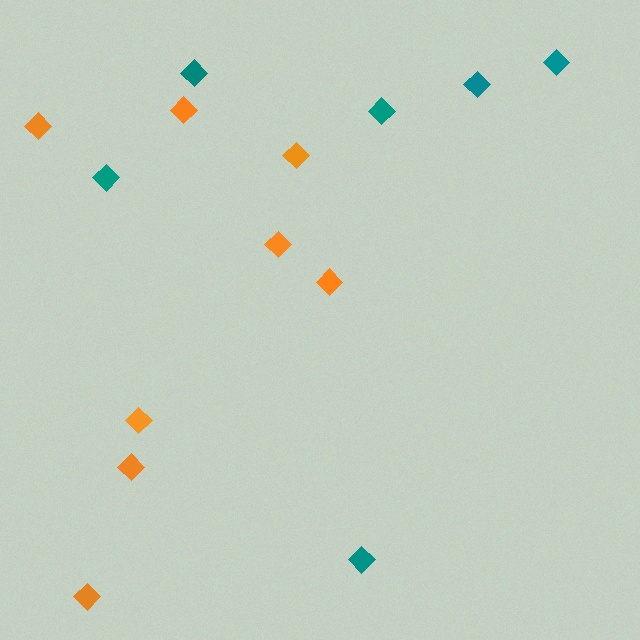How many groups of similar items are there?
There are 2 groups: one group of teal diamonds (6) and one group of orange diamonds (8).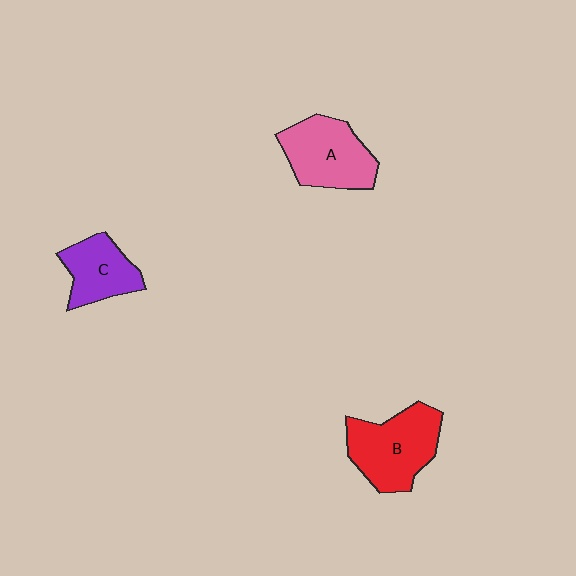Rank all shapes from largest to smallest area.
From largest to smallest: B (red), A (pink), C (purple).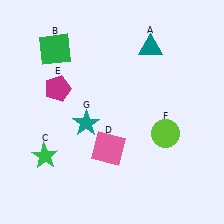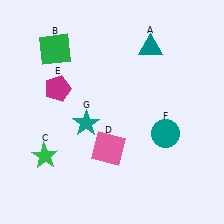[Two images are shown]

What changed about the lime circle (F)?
In Image 1, F is lime. In Image 2, it changed to teal.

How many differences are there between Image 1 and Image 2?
There is 1 difference between the two images.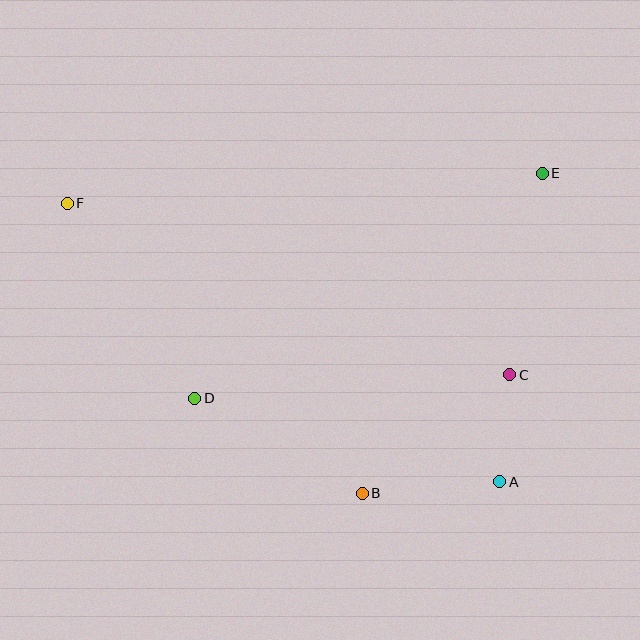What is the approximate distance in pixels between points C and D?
The distance between C and D is approximately 316 pixels.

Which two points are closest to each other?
Points A and C are closest to each other.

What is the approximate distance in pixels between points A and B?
The distance between A and B is approximately 138 pixels.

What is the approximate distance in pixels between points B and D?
The distance between B and D is approximately 193 pixels.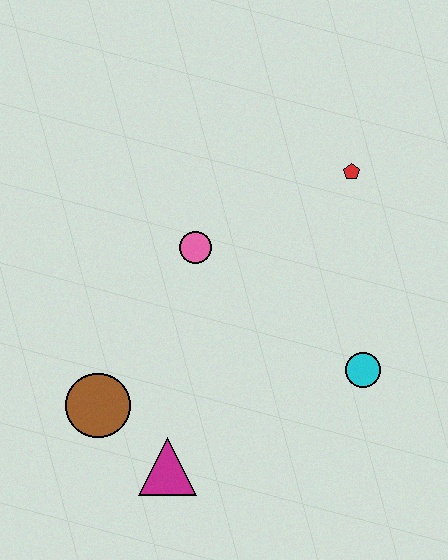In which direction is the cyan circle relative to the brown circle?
The cyan circle is to the right of the brown circle.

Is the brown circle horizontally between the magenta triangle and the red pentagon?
No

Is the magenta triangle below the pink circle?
Yes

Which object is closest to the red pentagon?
The pink circle is closest to the red pentagon.